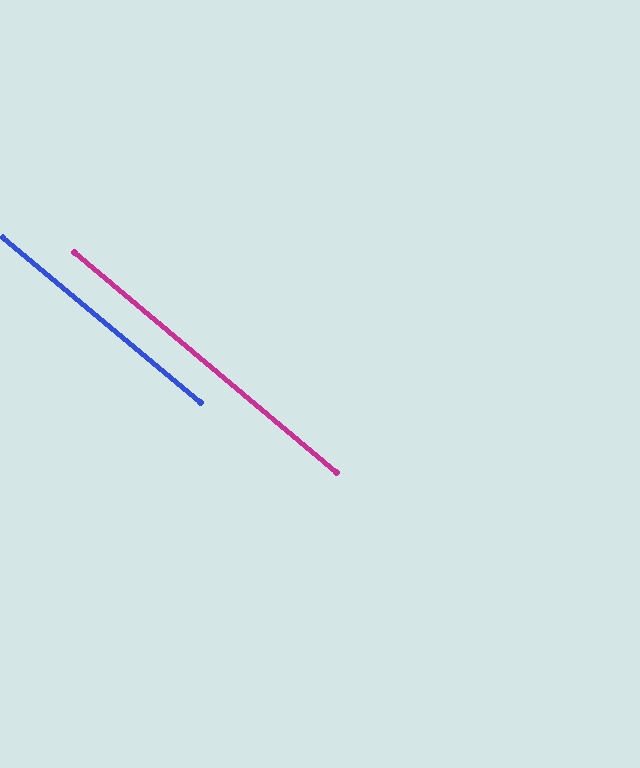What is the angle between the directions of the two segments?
Approximately 0 degrees.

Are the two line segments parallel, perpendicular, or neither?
Parallel — their directions differ by only 0.1°.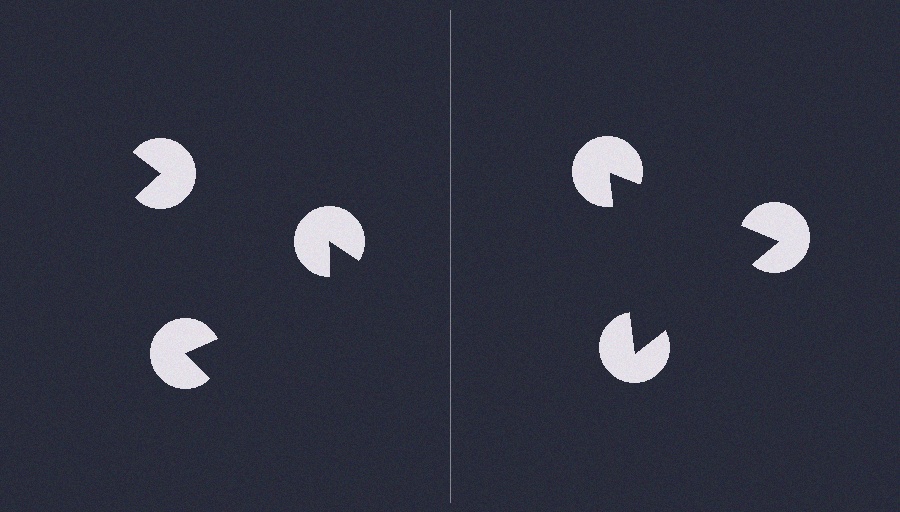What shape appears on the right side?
An illusory triangle.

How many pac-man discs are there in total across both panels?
6 — 3 on each side.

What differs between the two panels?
The pac-man discs are positioned identically on both sides; only the wedge orientations differ. On the right they align to a triangle; on the left they are misaligned.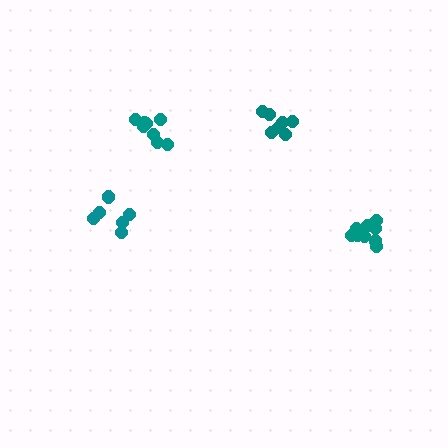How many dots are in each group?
Group 1: 6 dots, Group 2: 7 dots, Group 3: 8 dots, Group 4: 9 dots (30 total).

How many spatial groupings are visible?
There are 4 spatial groupings.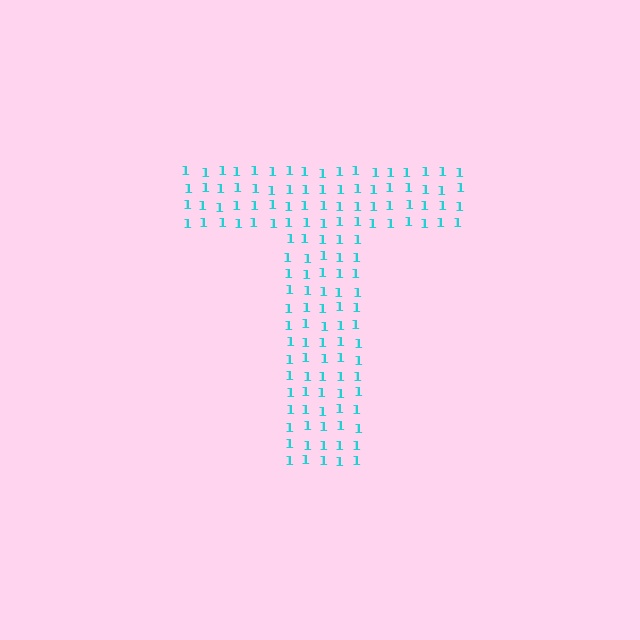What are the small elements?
The small elements are digit 1's.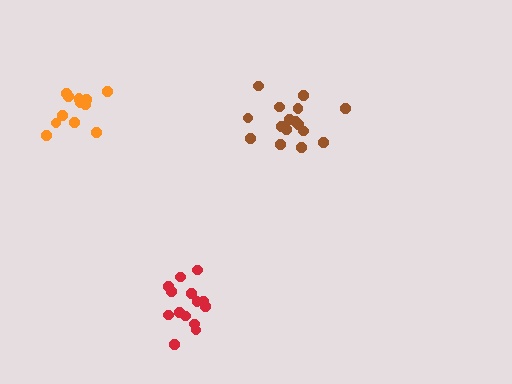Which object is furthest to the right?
The brown cluster is rightmost.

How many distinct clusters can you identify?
There are 3 distinct clusters.